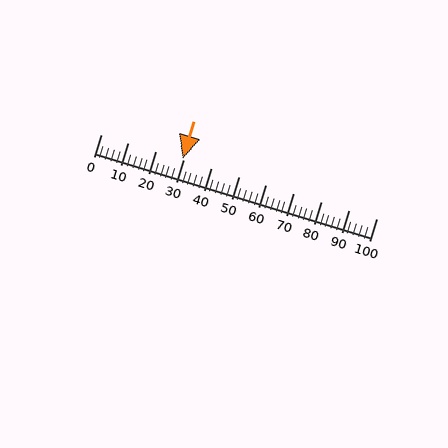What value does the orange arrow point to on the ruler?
The orange arrow points to approximately 30.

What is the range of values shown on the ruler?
The ruler shows values from 0 to 100.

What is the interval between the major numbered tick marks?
The major tick marks are spaced 10 units apart.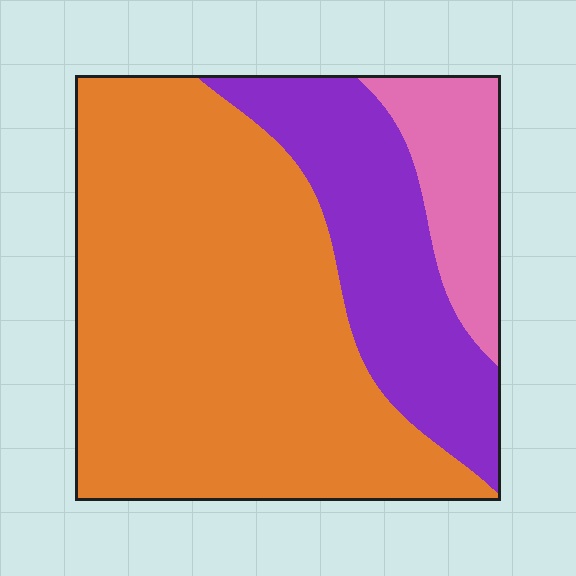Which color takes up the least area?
Pink, at roughly 10%.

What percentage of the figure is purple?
Purple takes up about one quarter (1/4) of the figure.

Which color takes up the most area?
Orange, at roughly 65%.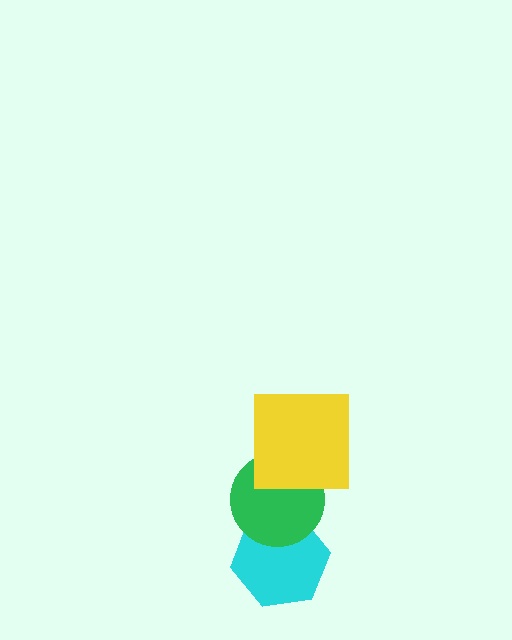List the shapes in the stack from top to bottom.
From top to bottom: the yellow square, the green circle, the cyan hexagon.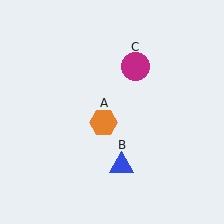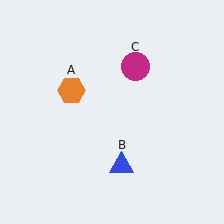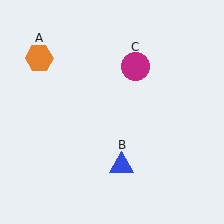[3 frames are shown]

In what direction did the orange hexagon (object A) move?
The orange hexagon (object A) moved up and to the left.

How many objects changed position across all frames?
1 object changed position: orange hexagon (object A).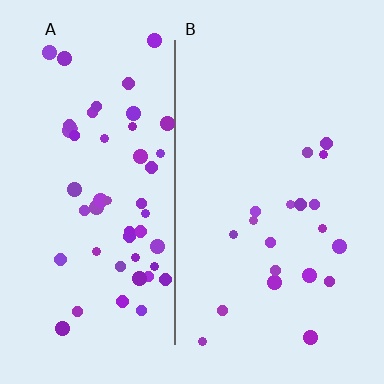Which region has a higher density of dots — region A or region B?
A (the left).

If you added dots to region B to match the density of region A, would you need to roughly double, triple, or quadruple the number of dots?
Approximately triple.